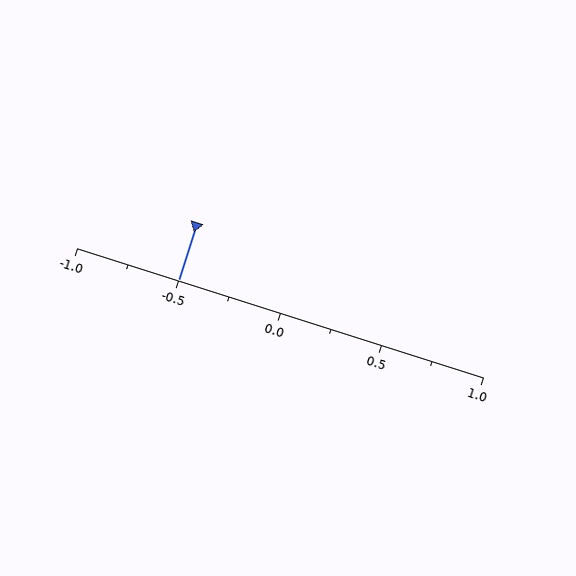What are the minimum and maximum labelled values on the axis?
The axis runs from -1.0 to 1.0.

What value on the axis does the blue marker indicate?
The marker indicates approximately -0.5.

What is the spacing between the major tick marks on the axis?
The major ticks are spaced 0.5 apart.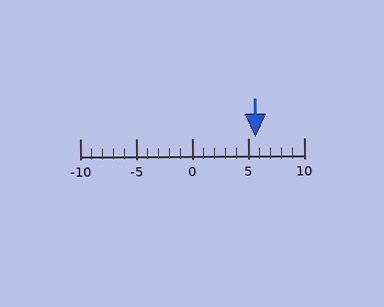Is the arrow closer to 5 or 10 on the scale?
The arrow is closer to 5.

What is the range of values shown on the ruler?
The ruler shows values from -10 to 10.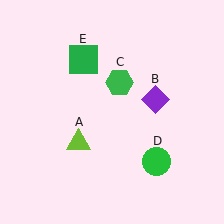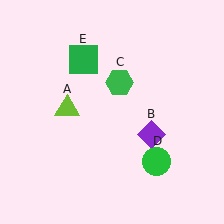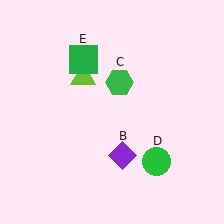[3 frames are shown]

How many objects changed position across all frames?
2 objects changed position: lime triangle (object A), purple diamond (object B).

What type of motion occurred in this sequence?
The lime triangle (object A), purple diamond (object B) rotated clockwise around the center of the scene.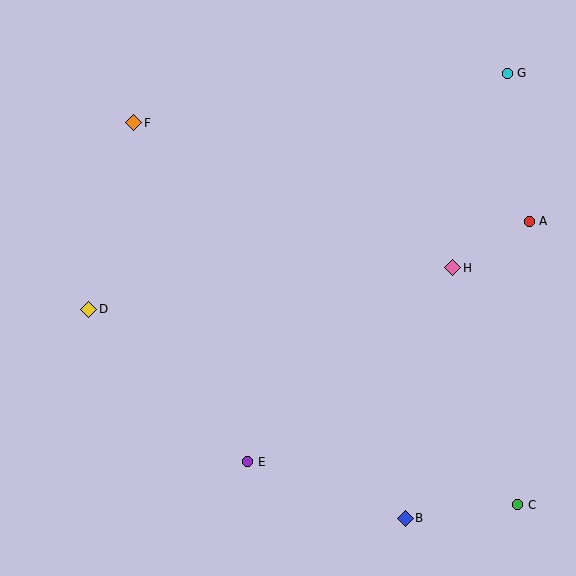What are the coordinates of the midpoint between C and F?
The midpoint between C and F is at (326, 314).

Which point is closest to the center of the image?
Point H at (453, 268) is closest to the center.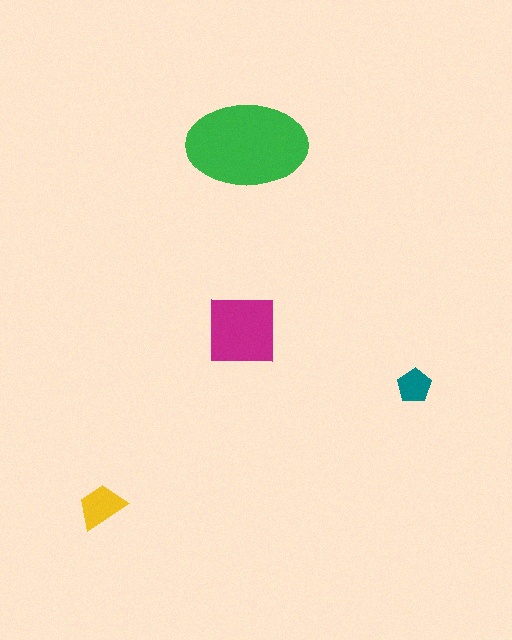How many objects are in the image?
There are 4 objects in the image.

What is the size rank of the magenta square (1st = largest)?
2nd.